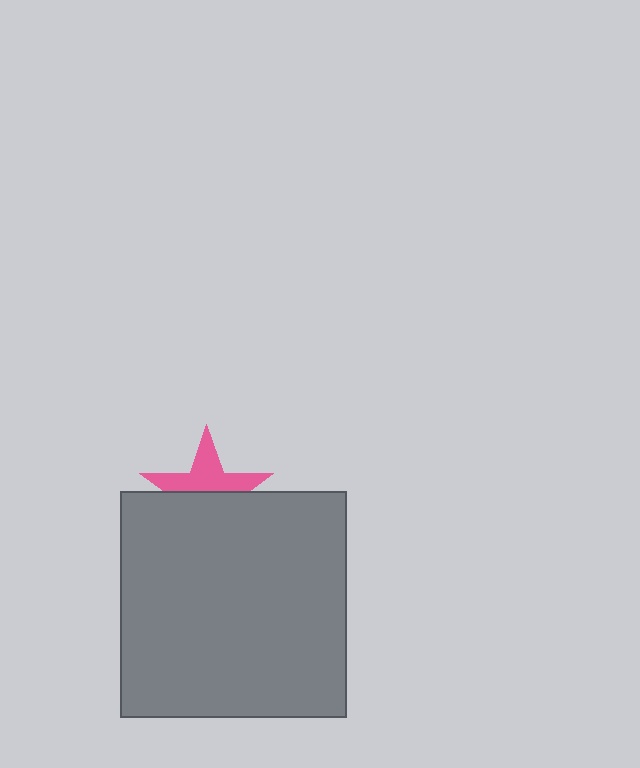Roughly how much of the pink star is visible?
About half of it is visible (roughly 48%).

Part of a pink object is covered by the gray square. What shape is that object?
It is a star.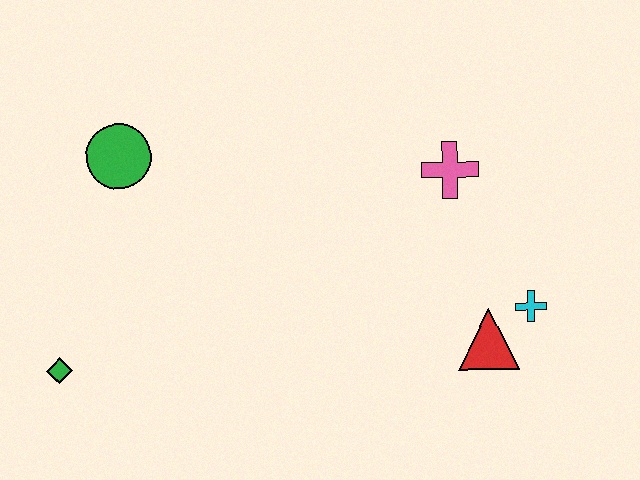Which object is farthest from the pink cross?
The green diamond is farthest from the pink cross.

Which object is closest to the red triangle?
The cyan cross is closest to the red triangle.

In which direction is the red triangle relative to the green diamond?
The red triangle is to the right of the green diamond.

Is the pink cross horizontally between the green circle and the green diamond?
No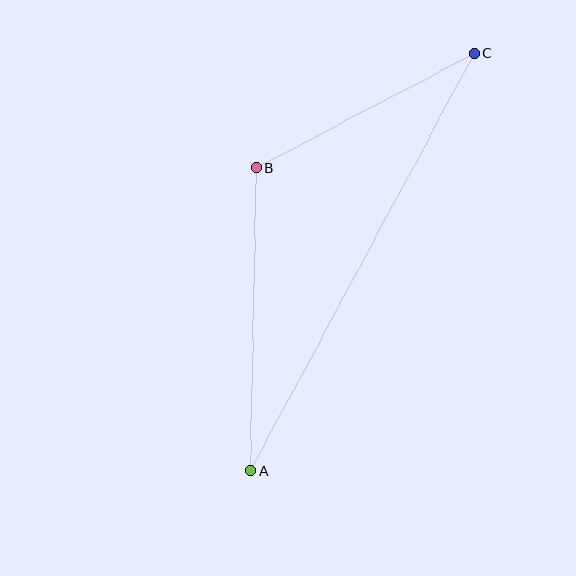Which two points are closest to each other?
Points B and C are closest to each other.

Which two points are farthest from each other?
Points A and C are farthest from each other.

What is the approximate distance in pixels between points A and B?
The distance between A and B is approximately 303 pixels.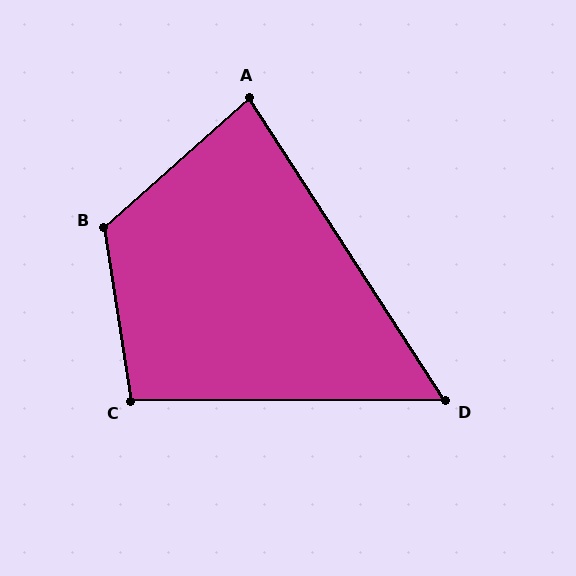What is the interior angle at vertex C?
Approximately 99 degrees (obtuse).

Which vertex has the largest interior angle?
B, at approximately 123 degrees.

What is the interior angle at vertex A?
Approximately 81 degrees (acute).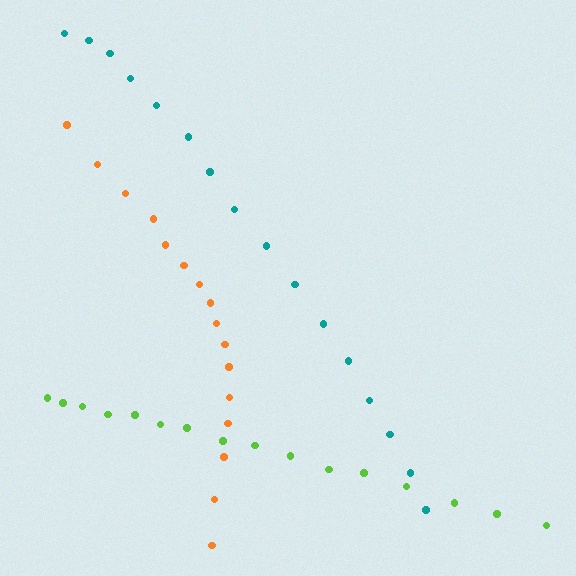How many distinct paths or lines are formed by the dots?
There are 3 distinct paths.